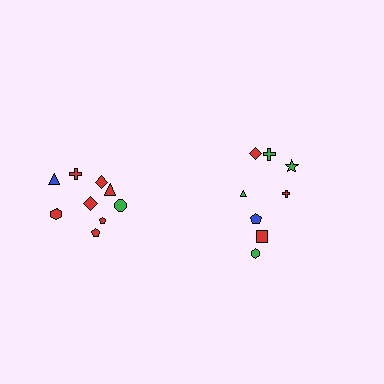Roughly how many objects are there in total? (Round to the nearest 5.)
Roughly 20 objects in total.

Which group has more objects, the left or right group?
The left group.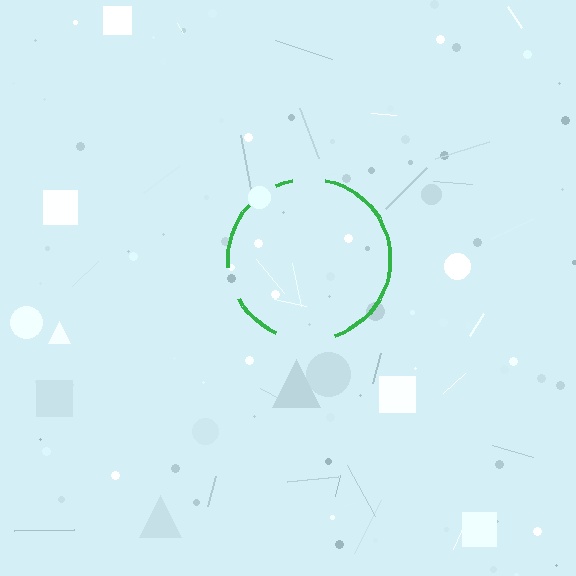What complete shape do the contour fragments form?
The contour fragments form a circle.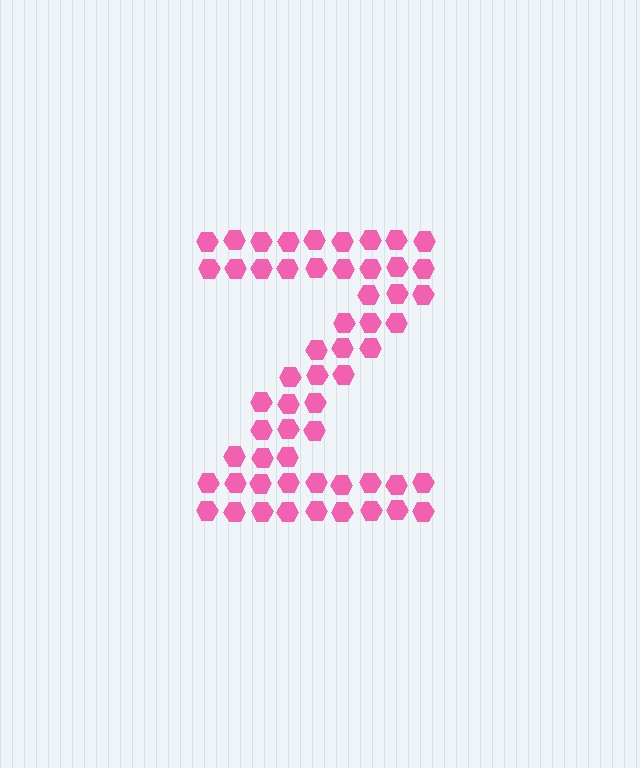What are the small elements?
The small elements are hexagons.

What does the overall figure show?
The overall figure shows the letter Z.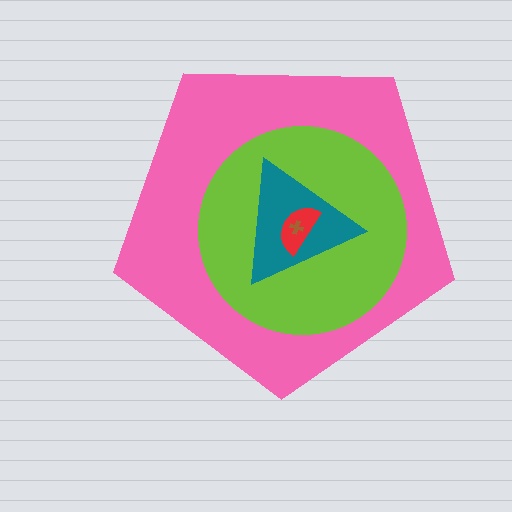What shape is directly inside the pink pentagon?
The lime circle.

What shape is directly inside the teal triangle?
The red semicircle.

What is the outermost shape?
The pink pentagon.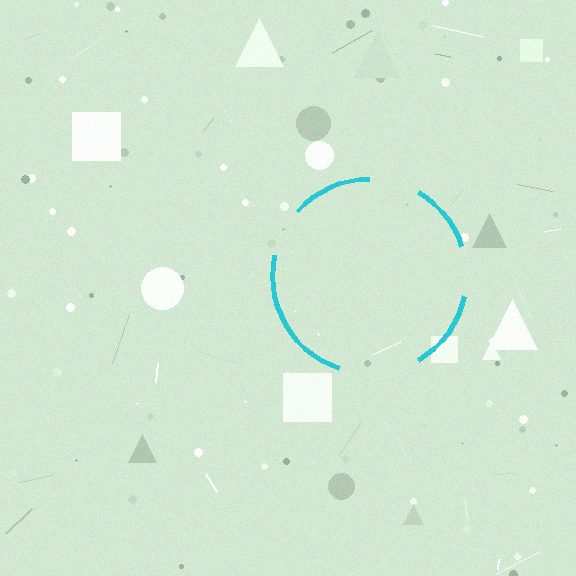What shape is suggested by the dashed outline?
The dashed outline suggests a circle.